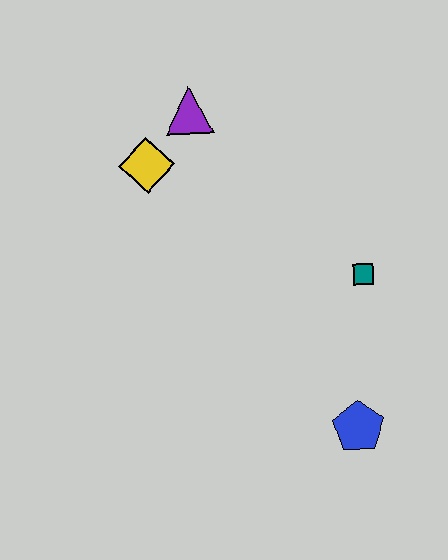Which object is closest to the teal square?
The blue pentagon is closest to the teal square.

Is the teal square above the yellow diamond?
No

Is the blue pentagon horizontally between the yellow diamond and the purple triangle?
No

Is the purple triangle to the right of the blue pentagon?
No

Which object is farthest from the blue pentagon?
The purple triangle is farthest from the blue pentagon.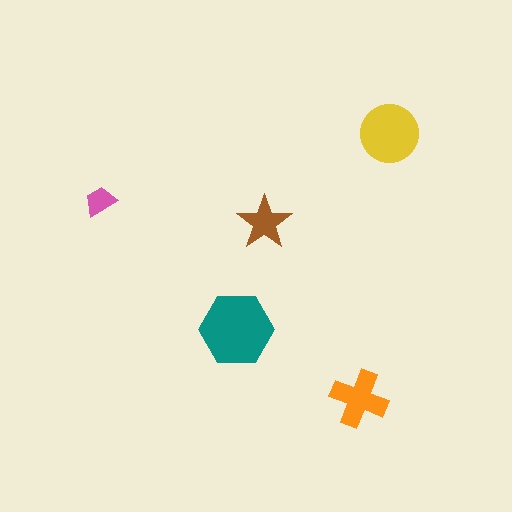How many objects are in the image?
There are 5 objects in the image.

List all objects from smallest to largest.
The pink trapezoid, the brown star, the orange cross, the yellow circle, the teal hexagon.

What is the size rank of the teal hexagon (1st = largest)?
1st.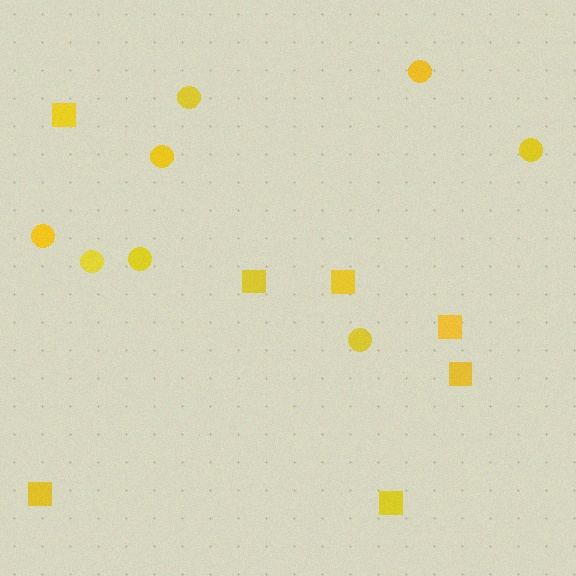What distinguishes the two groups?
There are 2 groups: one group of squares (7) and one group of circles (8).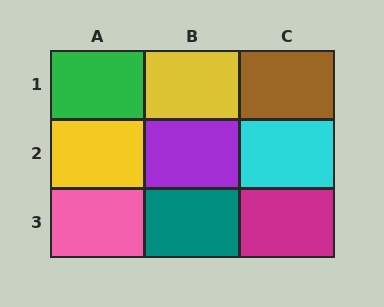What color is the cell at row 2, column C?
Cyan.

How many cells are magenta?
1 cell is magenta.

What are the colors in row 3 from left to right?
Pink, teal, magenta.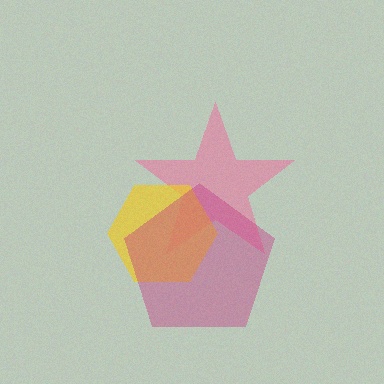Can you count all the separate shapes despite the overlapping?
Yes, there are 3 separate shapes.